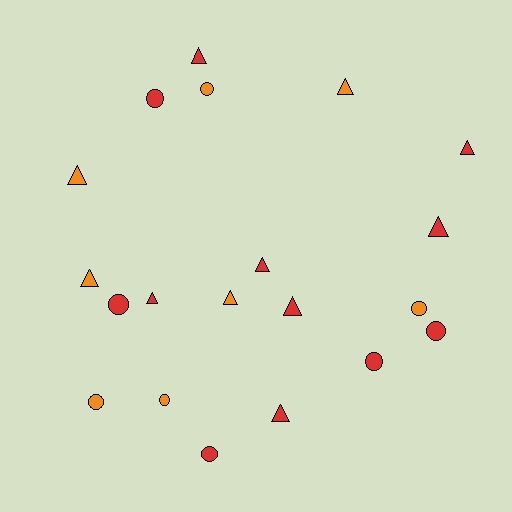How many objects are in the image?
There are 20 objects.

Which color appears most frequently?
Red, with 12 objects.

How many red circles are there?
There are 5 red circles.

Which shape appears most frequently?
Triangle, with 11 objects.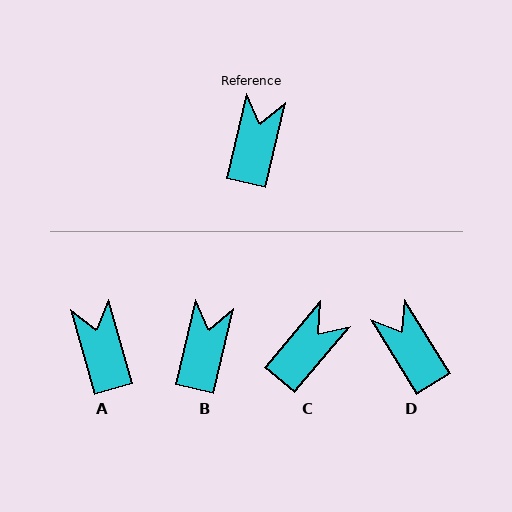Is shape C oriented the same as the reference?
No, it is off by about 27 degrees.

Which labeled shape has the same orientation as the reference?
B.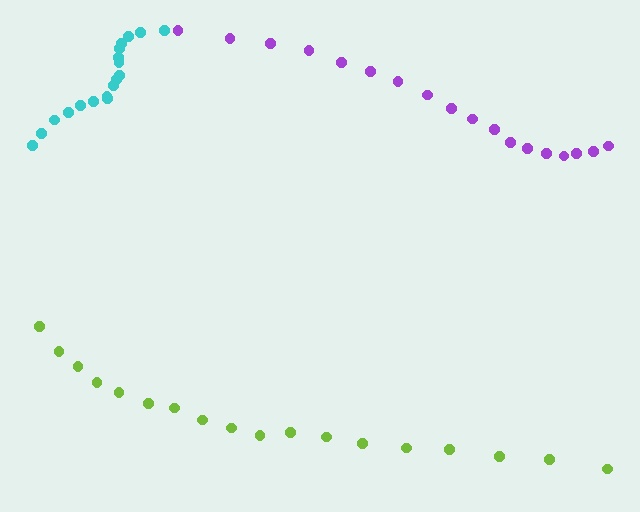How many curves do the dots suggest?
There are 3 distinct paths.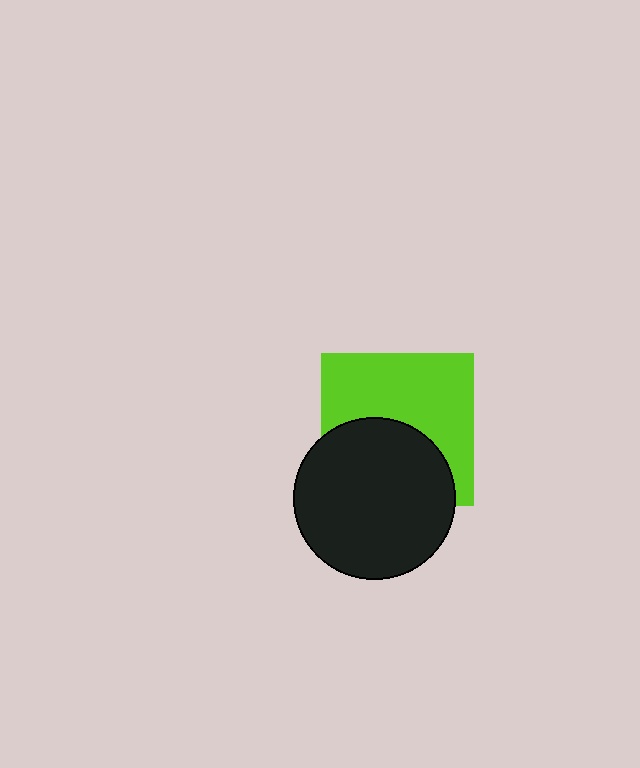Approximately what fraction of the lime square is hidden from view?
Roughly 44% of the lime square is hidden behind the black circle.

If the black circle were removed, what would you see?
You would see the complete lime square.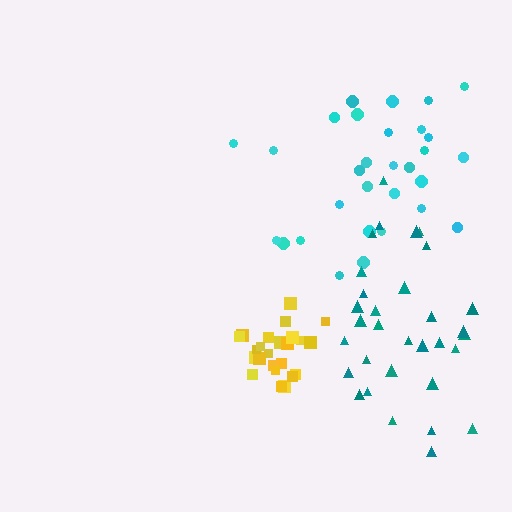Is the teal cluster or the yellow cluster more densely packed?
Yellow.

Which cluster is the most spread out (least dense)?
Cyan.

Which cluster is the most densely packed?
Yellow.